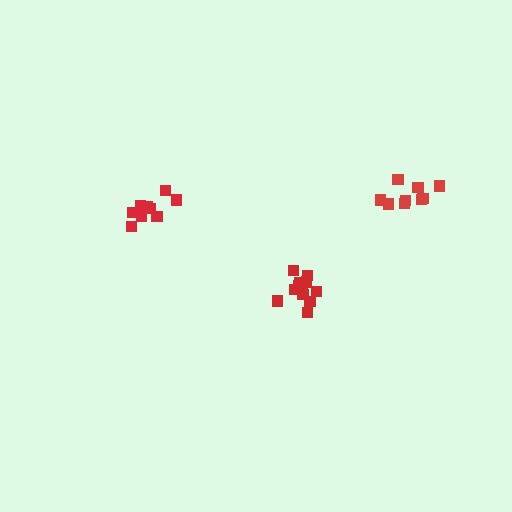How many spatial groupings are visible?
There are 3 spatial groupings.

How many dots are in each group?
Group 1: 9 dots, Group 2: 9 dots, Group 3: 12 dots (30 total).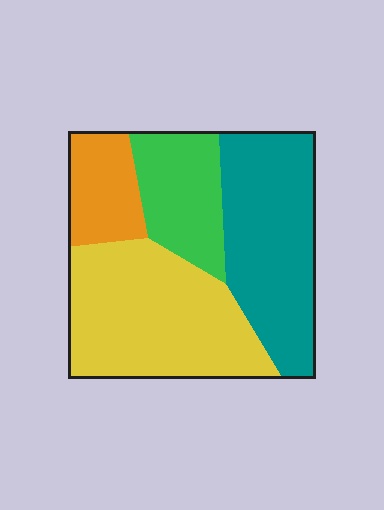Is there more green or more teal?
Teal.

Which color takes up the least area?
Orange, at roughly 15%.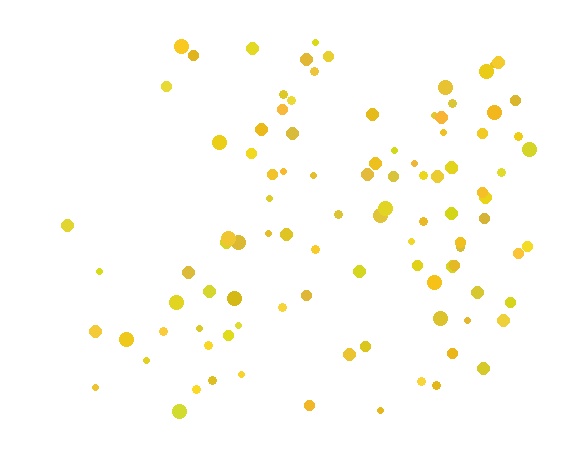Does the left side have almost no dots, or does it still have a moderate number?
Still a moderate number, just noticeably fewer than the right.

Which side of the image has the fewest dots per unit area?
The left.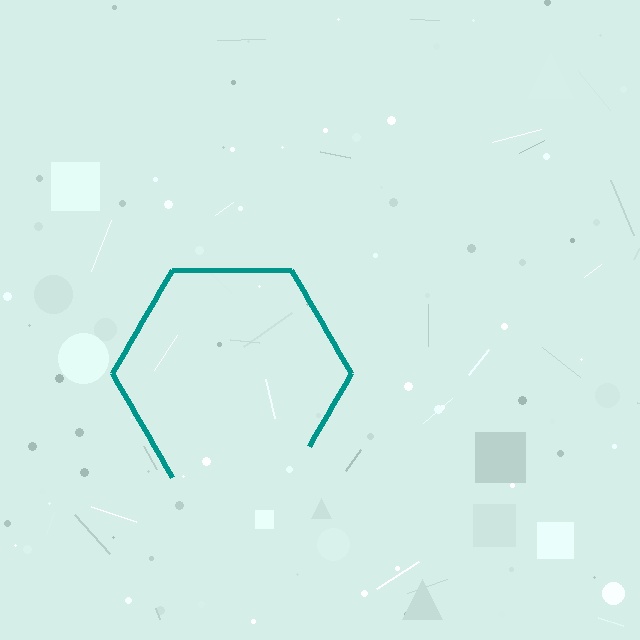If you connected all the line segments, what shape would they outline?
They would outline a hexagon.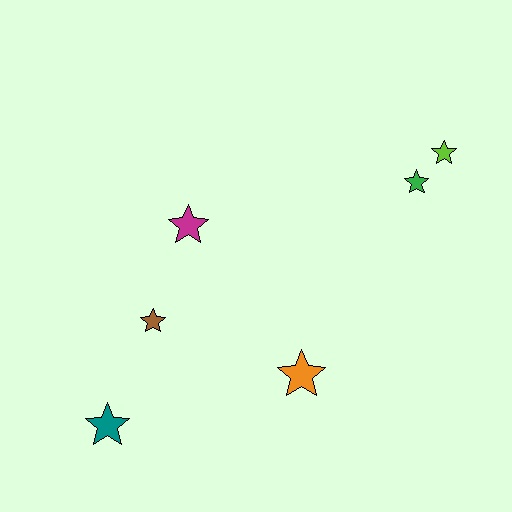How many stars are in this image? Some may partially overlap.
There are 6 stars.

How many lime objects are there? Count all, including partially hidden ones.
There is 1 lime object.